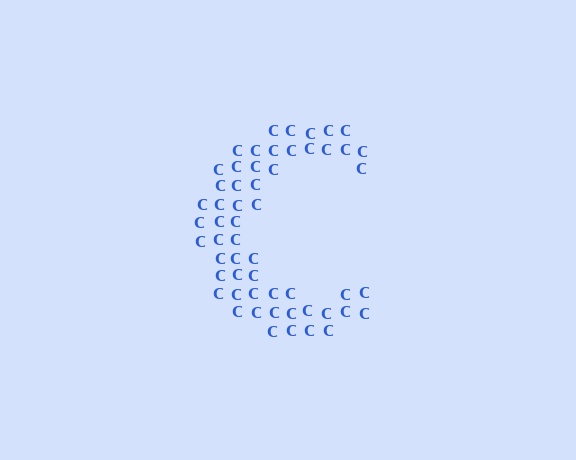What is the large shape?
The large shape is the letter C.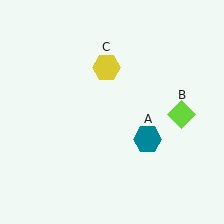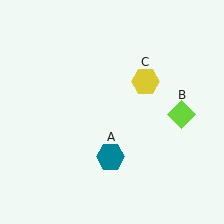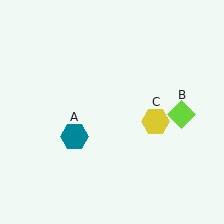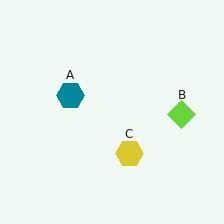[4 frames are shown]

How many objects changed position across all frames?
2 objects changed position: teal hexagon (object A), yellow hexagon (object C).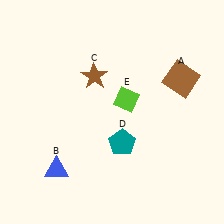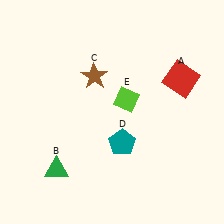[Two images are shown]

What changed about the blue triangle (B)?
In Image 1, B is blue. In Image 2, it changed to green.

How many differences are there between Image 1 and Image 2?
There are 2 differences between the two images.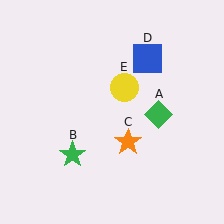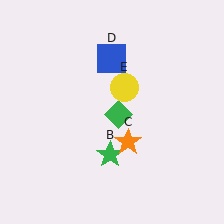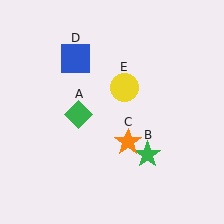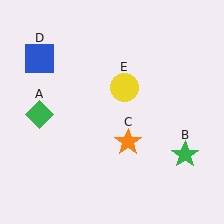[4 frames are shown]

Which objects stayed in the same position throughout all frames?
Orange star (object C) and yellow circle (object E) remained stationary.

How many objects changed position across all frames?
3 objects changed position: green diamond (object A), green star (object B), blue square (object D).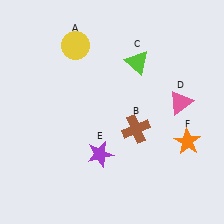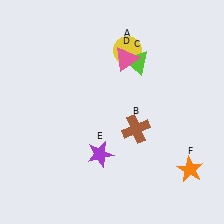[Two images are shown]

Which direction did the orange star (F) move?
The orange star (F) moved down.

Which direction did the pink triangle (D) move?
The pink triangle (D) moved left.